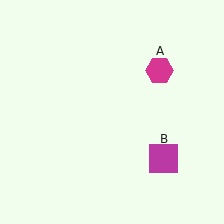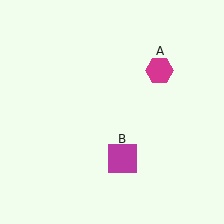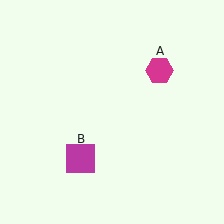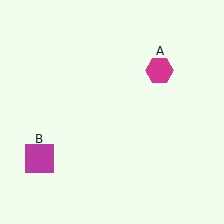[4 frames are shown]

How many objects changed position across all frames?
1 object changed position: magenta square (object B).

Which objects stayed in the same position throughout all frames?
Magenta hexagon (object A) remained stationary.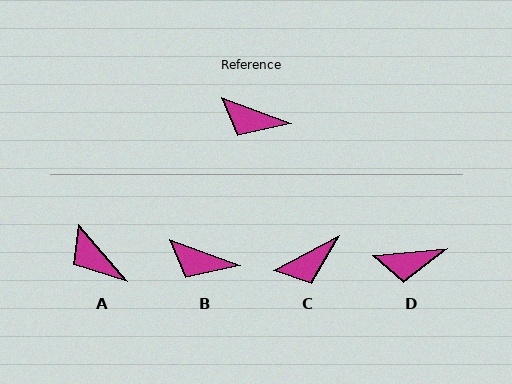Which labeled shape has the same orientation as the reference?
B.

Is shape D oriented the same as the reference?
No, it is off by about 25 degrees.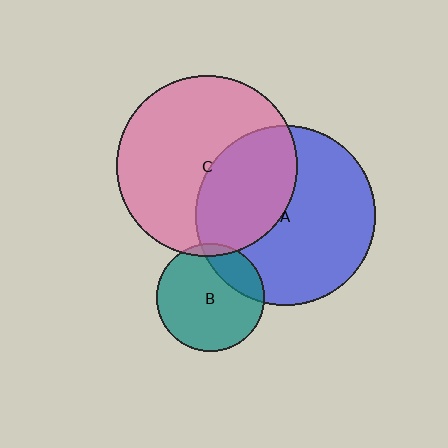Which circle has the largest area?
Circle C (pink).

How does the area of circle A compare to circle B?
Approximately 2.8 times.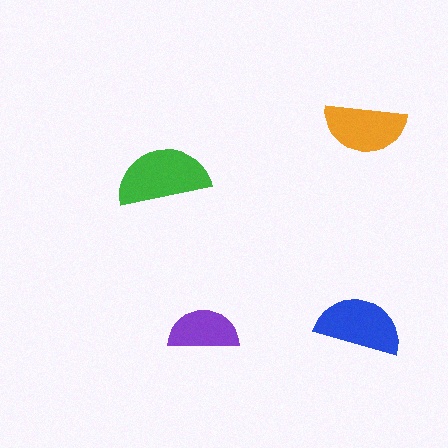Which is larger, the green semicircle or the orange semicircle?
The green one.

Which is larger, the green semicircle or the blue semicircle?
The green one.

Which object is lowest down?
The purple semicircle is bottommost.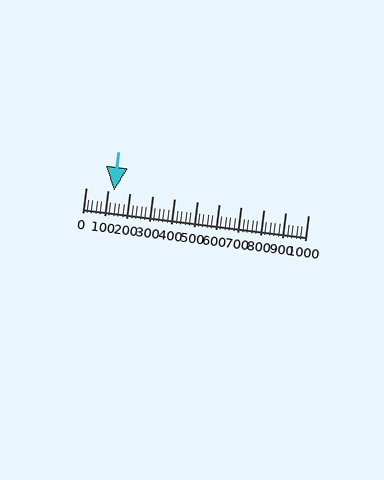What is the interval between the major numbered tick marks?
The major tick marks are spaced 100 units apart.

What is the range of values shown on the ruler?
The ruler shows values from 0 to 1000.